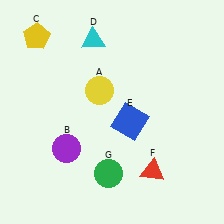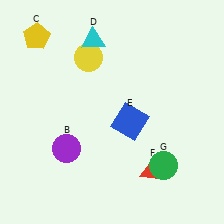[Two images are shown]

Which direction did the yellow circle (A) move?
The yellow circle (A) moved up.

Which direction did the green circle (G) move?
The green circle (G) moved right.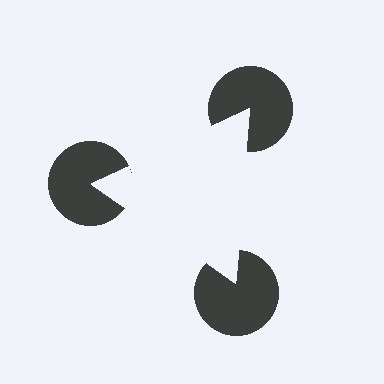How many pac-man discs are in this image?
There are 3 — one at each vertex of the illusory triangle.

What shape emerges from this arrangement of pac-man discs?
An illusory triangle — its edges are inferred from the aligned wedge cuts in the pac-man discs, not physically drawn.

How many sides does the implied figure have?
3 sides.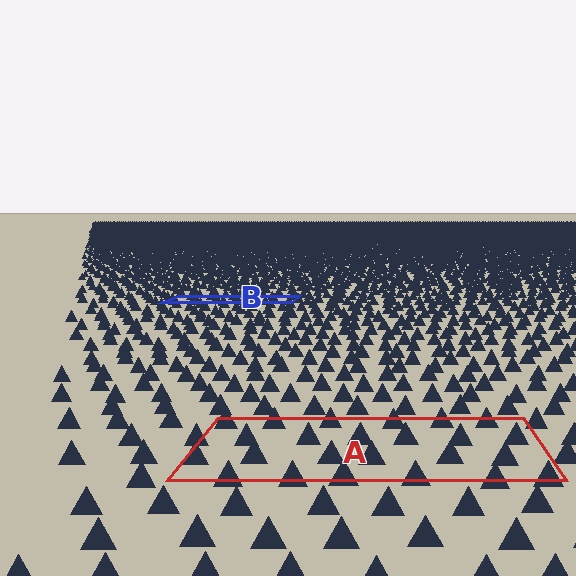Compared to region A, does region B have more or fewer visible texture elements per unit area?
Region B has more texture elements per unit area — they are packed more densely because it is farther away.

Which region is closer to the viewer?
Region A is closer. The texture elements there are larger and more spread out.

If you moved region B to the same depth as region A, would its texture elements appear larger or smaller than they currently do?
They would appear larger. At a closer depth, the same texture elements are projected at a bigger on-screen size.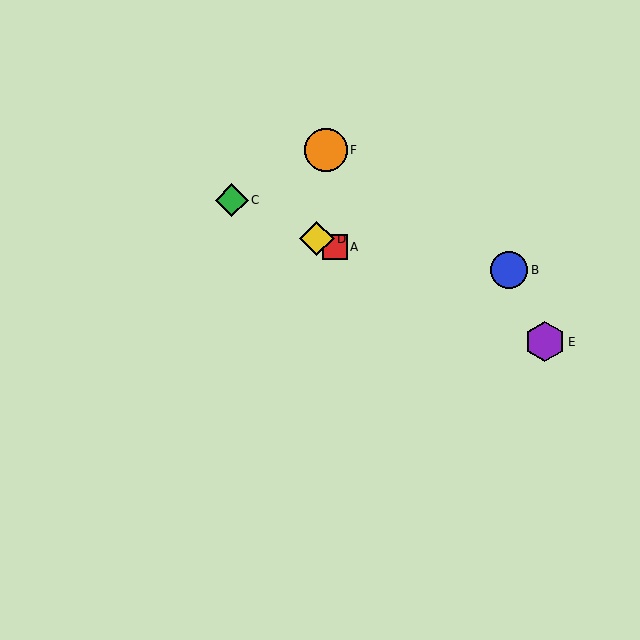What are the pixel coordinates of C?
Object C is at (232, 200).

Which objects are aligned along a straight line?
Objects A, C, D, E are aligned along a straight line.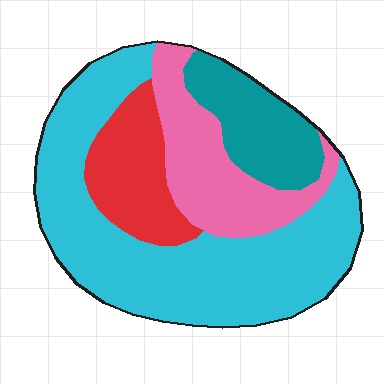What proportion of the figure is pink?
Pink takes up between a sixth and a third of the figure.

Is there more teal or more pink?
Pink.